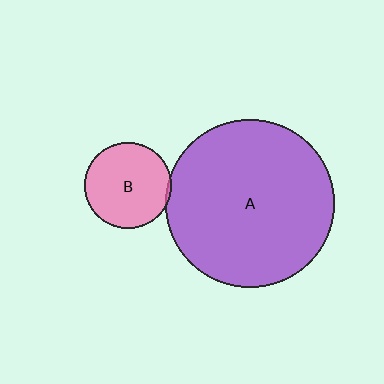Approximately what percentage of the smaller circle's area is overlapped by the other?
Approximately 5%.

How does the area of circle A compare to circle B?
Approximately 3.8 times.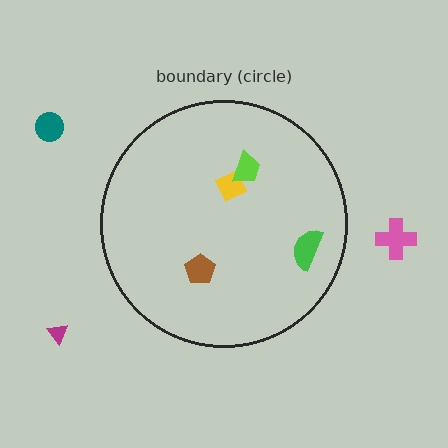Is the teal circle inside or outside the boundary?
Outside.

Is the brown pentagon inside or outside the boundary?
Inside.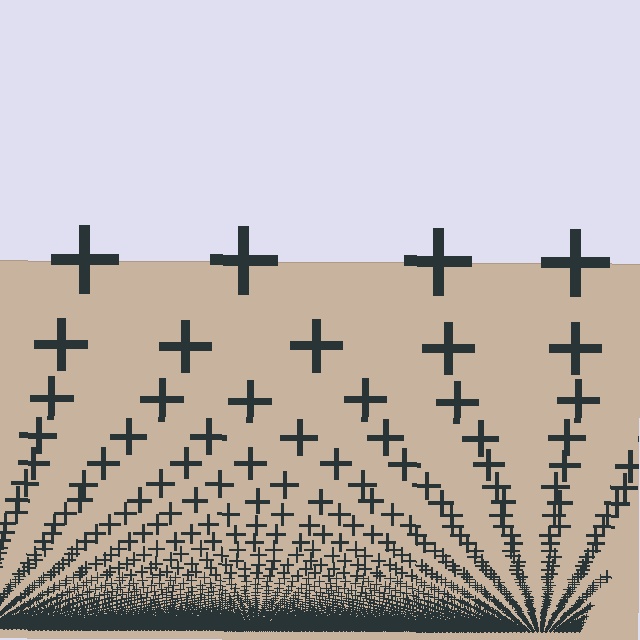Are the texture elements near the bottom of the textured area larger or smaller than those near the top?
Smaller. The gradient is inverted — elements near the bottom are smaller and denser.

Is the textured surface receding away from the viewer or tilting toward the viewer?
The surface appears to tilt toward the viewer. Texture elements get larger and sparser toward the top.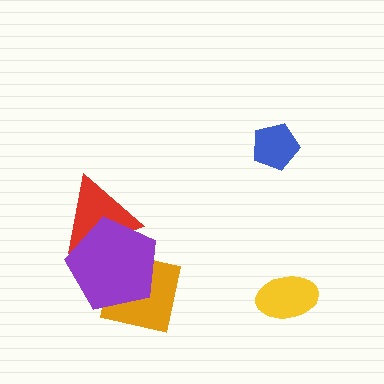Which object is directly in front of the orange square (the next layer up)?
The red triangle is directly in front of the orange square.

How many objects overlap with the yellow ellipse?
0 objects overlap with the yellow ellipse.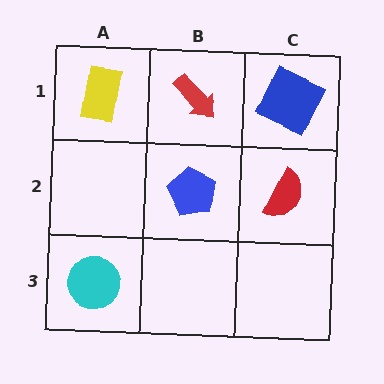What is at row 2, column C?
A red semicircle.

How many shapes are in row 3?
1 shape.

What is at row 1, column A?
A yellow rectangle.